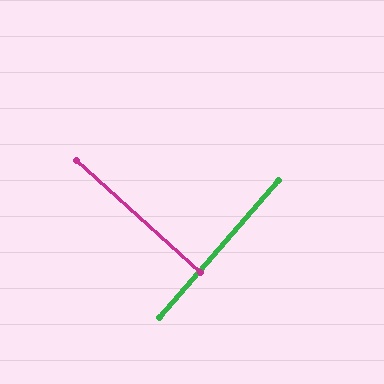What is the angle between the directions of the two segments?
Approximately 89 degrees.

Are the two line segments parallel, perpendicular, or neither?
Perpendicular — they meet at approximately 89°.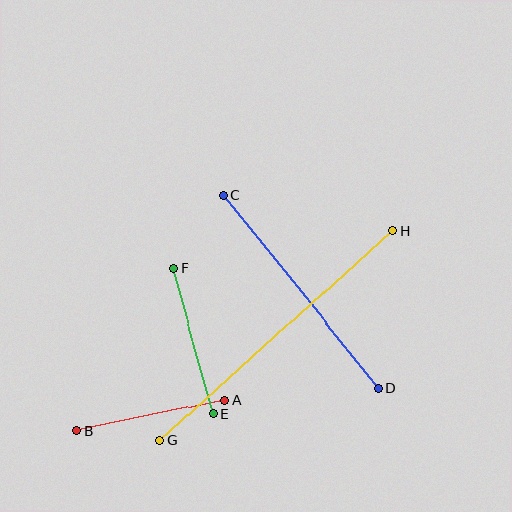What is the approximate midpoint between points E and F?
The midpoint is at approximately (193, 341) pixels.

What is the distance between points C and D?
The distance is approximately 247 pixels.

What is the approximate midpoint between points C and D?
The midpoint is at approximately (301, 292) pixels.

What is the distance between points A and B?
The distance is approximately 151 pixels.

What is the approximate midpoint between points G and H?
The midpoint is at approximately (276, 336) pixels.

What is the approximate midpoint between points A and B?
The midpoint is at approximately (151, 415) pixels.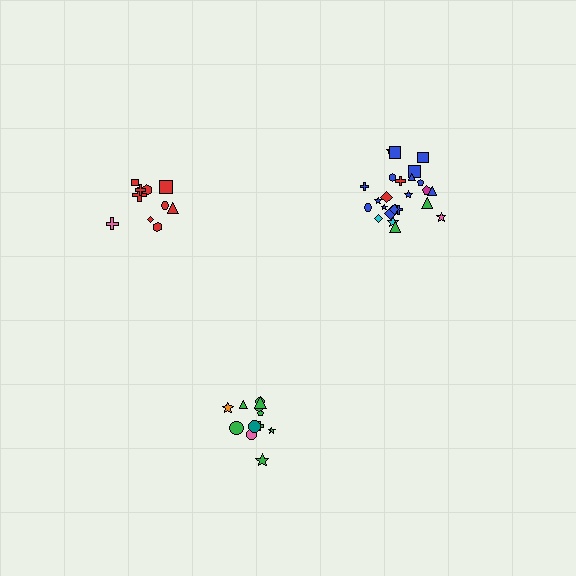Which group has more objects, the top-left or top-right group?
The top-right group.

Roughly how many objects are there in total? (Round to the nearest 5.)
Roughly 45 objects in total.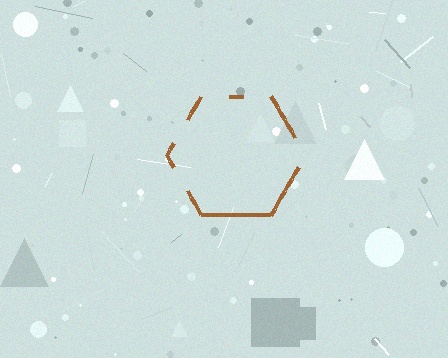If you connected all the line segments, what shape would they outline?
They would outline a hexagon.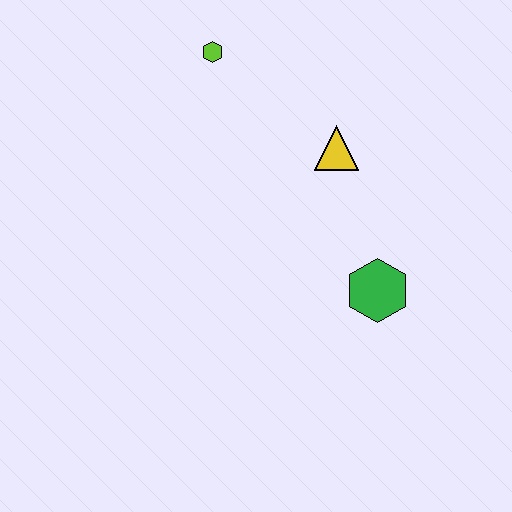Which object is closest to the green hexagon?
The yellow triangle is closest to the green hexagon.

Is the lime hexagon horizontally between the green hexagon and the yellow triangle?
No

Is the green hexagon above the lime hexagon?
No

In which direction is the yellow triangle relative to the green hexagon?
The yellow triangle is above the green hexagon.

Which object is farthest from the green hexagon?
The lime hexagon is farthest from the green hexagon.